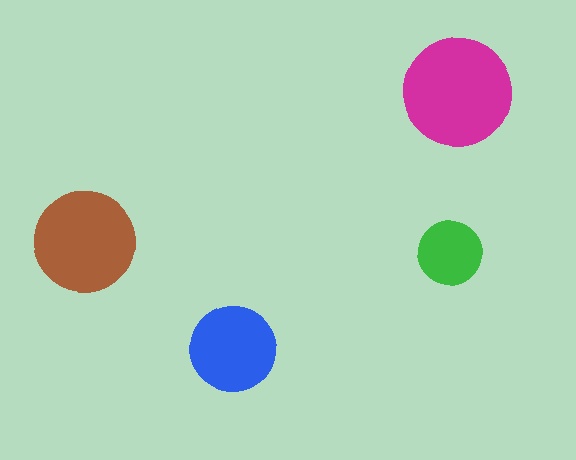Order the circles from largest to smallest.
the magenta one, the brown one, the blue one, the green one.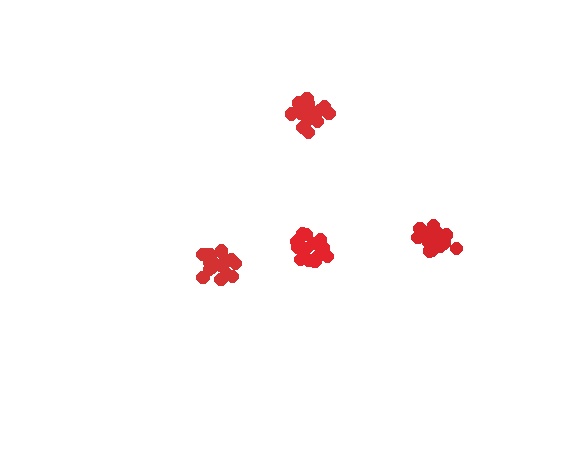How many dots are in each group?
Group 1: 17 dots, Group 2: 19 dots, Group 3: 16 dots, Group 4: 21 dots (73 total).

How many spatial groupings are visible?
There are 4 spatial groupings.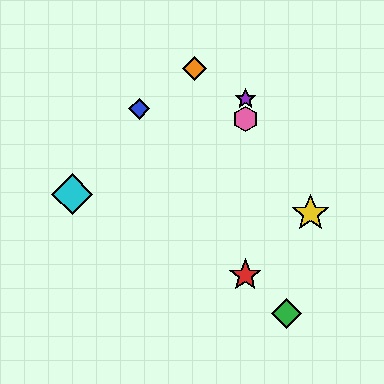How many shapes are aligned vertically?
3 shapes (the red star, the purple star, the pink hexagon) are aligned vertically.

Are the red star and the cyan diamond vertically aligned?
No, the red star is at x≈245 and the cyan diamond is at x≈72.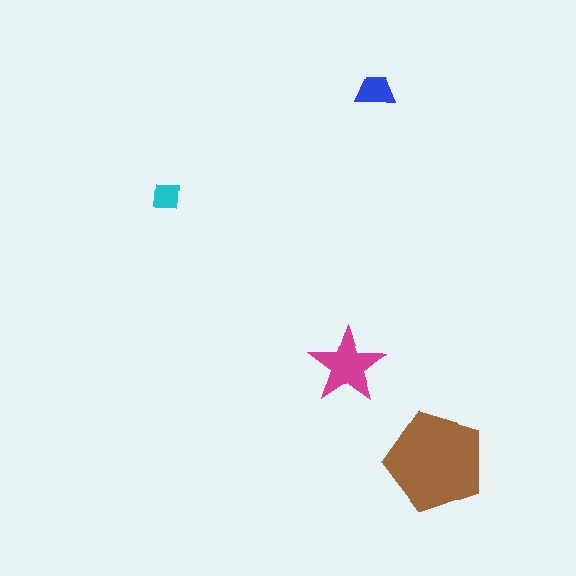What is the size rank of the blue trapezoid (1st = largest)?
3rd.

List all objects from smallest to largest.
The cyan square, the blue trapezoid, the magenta star, the brown pentagon.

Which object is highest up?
The blue trapezoid is topmost.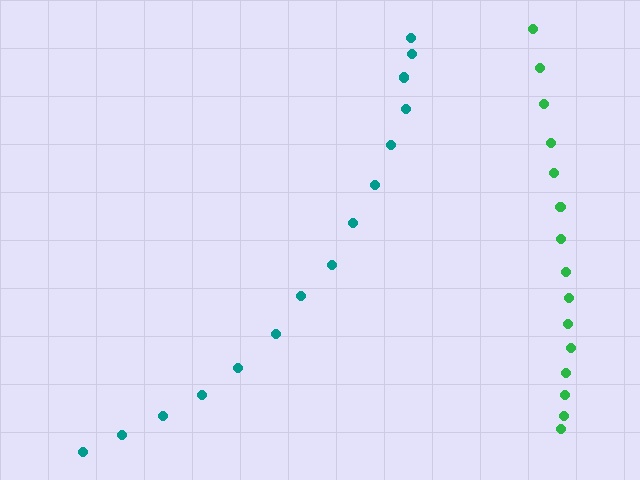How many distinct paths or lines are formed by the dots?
There are 2 distinct paths.